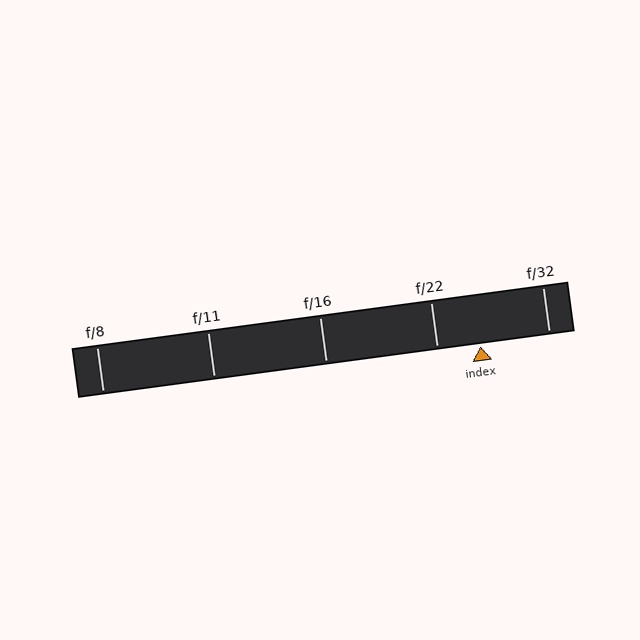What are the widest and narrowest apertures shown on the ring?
The widest aperture shown is f/8 and the narrowest is f/32.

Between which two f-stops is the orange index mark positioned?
The index mark is between f/22 and f/32.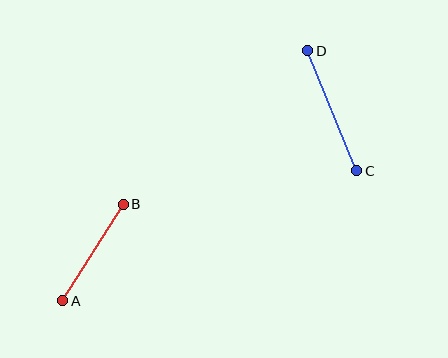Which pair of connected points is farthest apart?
Points C and D are farthest apart.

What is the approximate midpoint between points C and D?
The midpoint is at approximately (332, 111) pixels.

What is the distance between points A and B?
The distance is approximately 114 pixels.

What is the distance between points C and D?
The distance is approximately 130 pixels.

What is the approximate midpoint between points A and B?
The midpoint is at approximately (93, 252) pixels.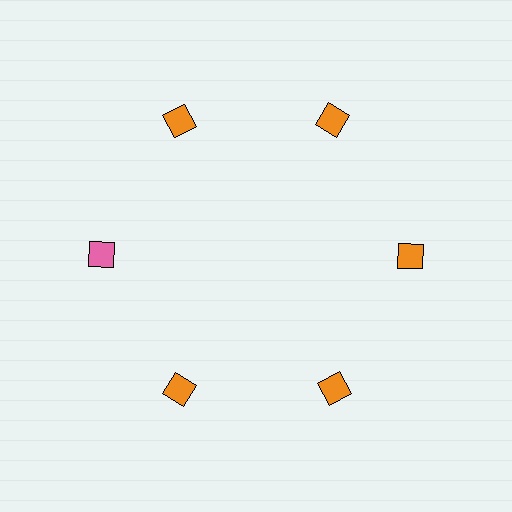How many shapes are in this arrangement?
There are 6 shapes arranged in a ring pattern.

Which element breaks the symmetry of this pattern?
The pink diamond at roughly the 9 o'clock position breaks the symmetry. All other shapes are orange diamonds.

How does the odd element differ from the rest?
It has a different color: pink instead of orange.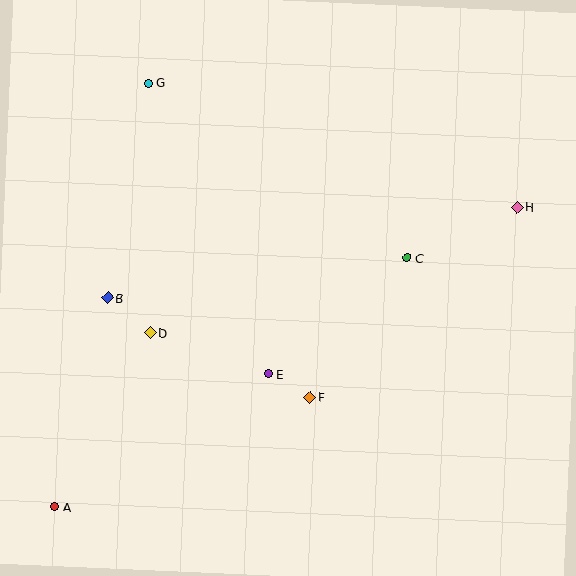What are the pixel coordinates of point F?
Point F is at (310, 397).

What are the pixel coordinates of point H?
Point H is at (517, 207).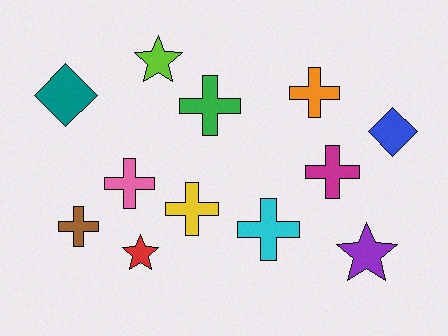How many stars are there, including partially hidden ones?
There are 3 stars.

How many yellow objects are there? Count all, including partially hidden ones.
There is 1 yellow object.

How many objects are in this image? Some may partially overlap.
There are 12 objects.